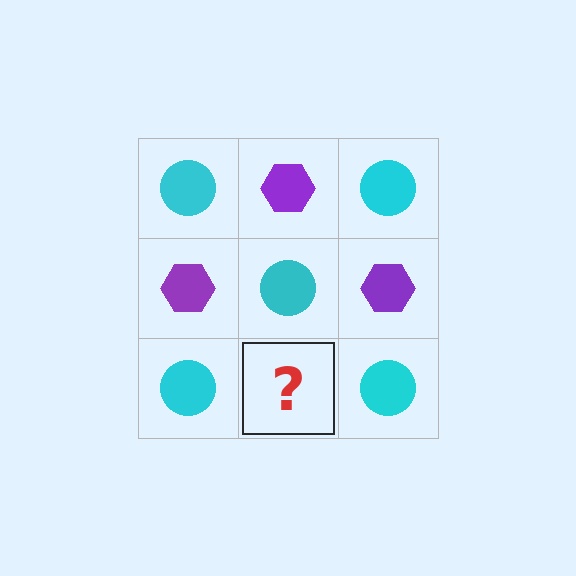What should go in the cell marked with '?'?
The missing cell should contain a purple hexagon.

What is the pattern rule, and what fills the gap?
The rule is that it alternates cyan circle and purple hexagon in a checkerboard pattern. The gap should be filled with a purple hexagon.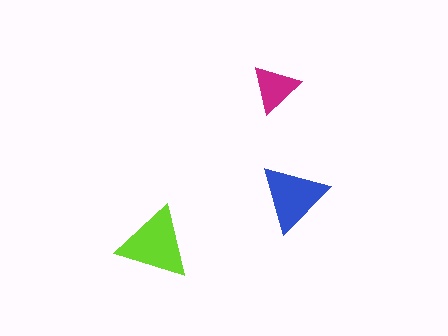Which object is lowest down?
The lime triangle is bottommost.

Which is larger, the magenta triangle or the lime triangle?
The lime one.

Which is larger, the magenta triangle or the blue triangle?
The blue one.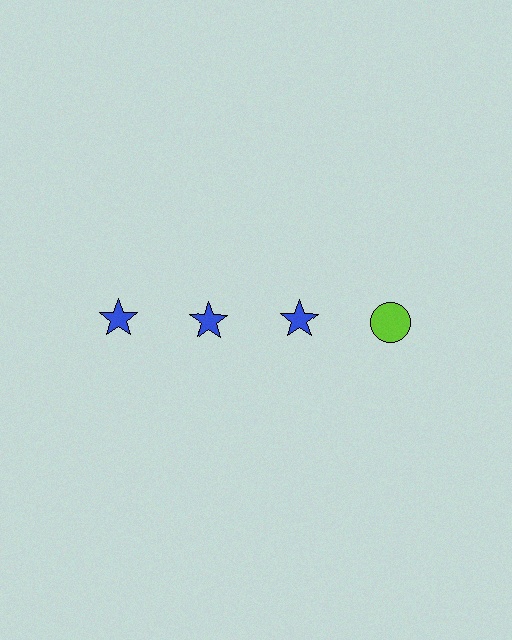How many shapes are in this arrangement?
There are 4 shapes arranged in a grid pattern.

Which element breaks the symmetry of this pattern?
The lime circle in the top row, second from right column breaks the symmetry. All other shapes are blue stars.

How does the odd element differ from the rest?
It differs in both color (lime instead of blue) and shape (circle instead of star).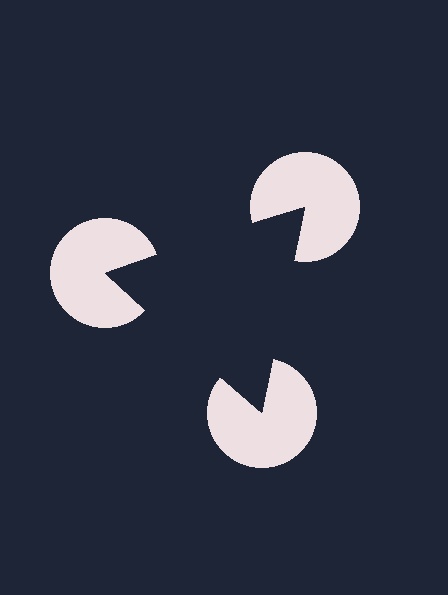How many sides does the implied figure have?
3 sides.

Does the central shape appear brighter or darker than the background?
It typically appears slightly darker than the background, even though no actual brightness change is drawn.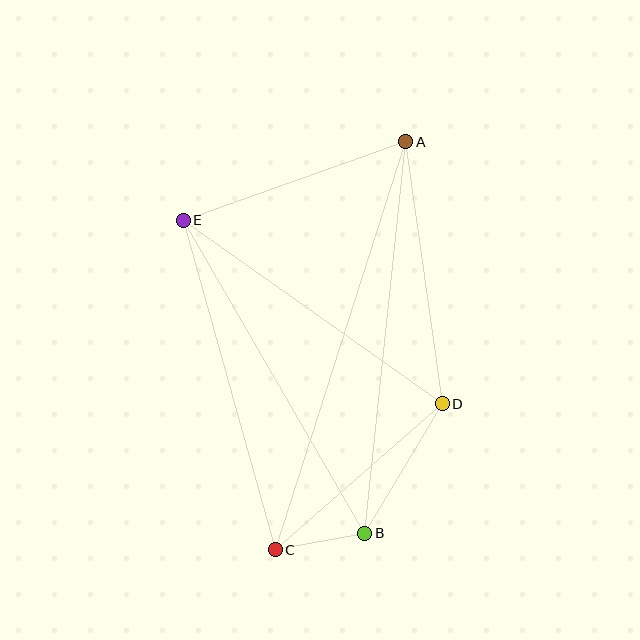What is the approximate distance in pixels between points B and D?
The distance between B and D is approximately 151 pixels.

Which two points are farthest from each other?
Points A and C are farthest from each other.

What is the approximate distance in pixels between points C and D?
The distance between C and D is approximately 222 pixels.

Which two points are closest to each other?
Points B and C are closest to each other.